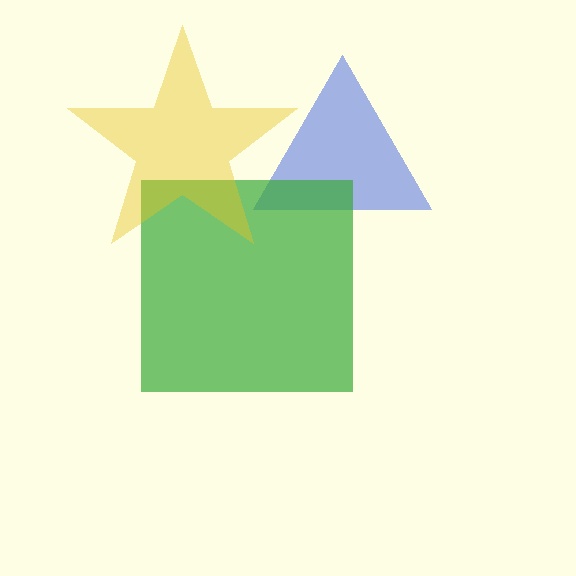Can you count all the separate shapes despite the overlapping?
Yes, there are 3 separate shapes.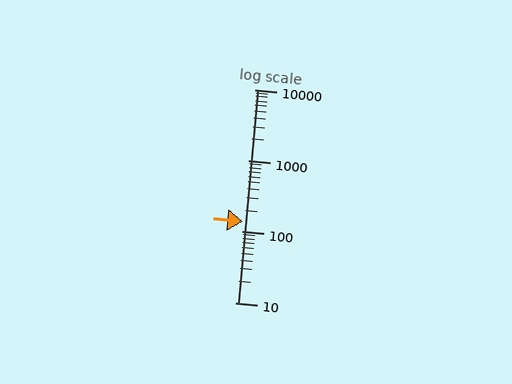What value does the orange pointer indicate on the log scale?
The pointer indicates approximately 140.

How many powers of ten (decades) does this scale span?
The scale spans 3 decades, from 10 to 10000.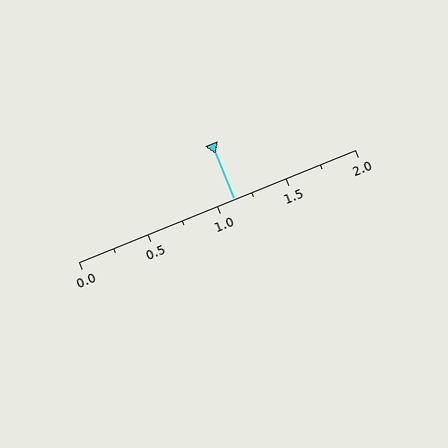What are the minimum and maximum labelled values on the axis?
The axis runs from 0.0 to 2.0.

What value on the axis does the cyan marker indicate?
The marker indicates approximately 1.12.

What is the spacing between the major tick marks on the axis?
The major ticks are spaced 0.5 apart.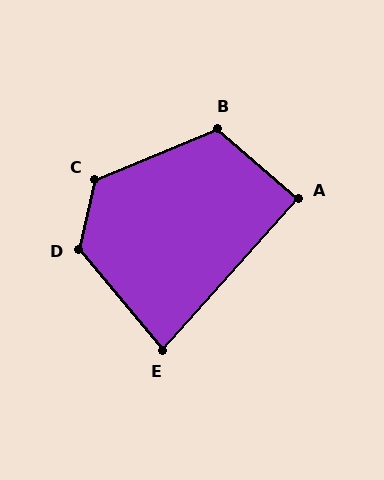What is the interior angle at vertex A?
Approximately 89 degrees (approximately right).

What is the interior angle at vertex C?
Approximately 126 degrees (obtuse).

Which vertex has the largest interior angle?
D, at approximately 127 degrees.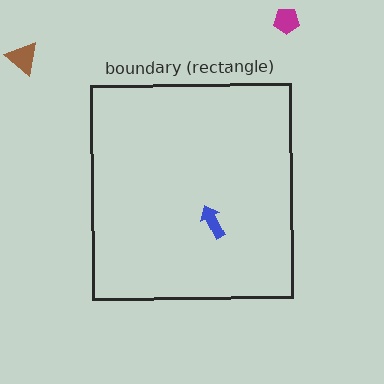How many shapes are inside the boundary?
1 inside, 2 outside.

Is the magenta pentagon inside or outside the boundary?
Outside.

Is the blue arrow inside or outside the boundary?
Inside.